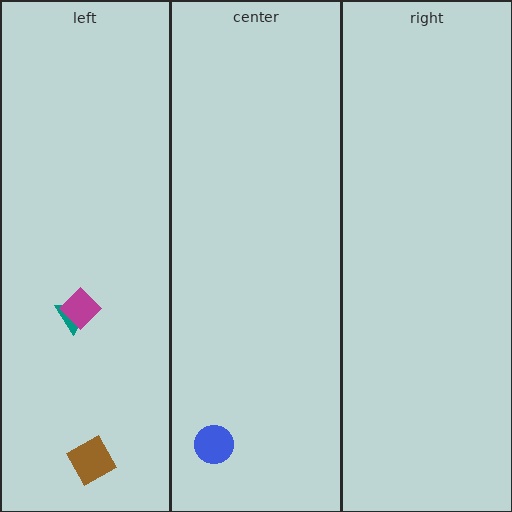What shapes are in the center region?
The blue circle.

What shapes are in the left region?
The teal triangle, the magenta diamond, the brown square.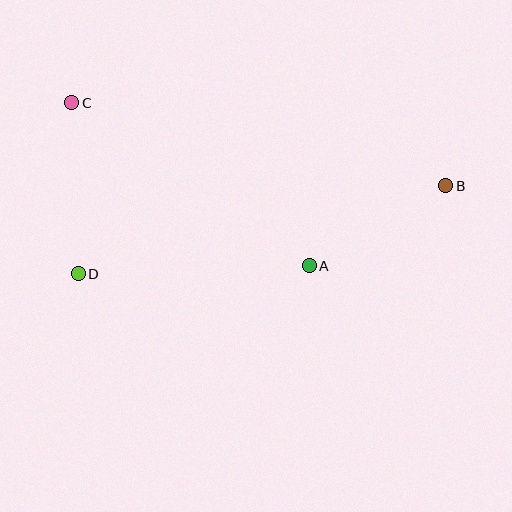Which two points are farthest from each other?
Points B and C are farthest from each other.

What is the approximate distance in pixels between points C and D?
The distance between C and D is approximately 171 pixels.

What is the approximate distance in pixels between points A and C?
The distance between A and C is approximately 288 pixels.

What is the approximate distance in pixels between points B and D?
The distance between B and D is approximately 378 pixels.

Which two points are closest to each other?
Points A and B are closest to each other.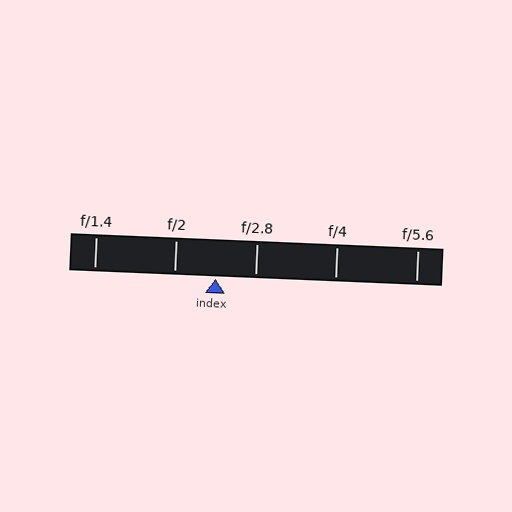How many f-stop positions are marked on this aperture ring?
There are 5 f-stop positions marked.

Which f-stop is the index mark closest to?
The index mark is closest to f/2.8.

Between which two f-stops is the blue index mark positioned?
The index mark is between f/2 and f/2.8.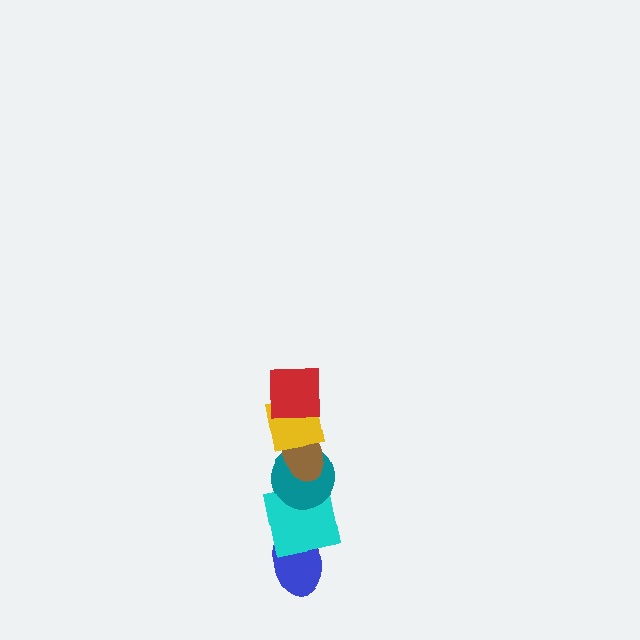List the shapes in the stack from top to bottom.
From top to bottom: the red square, the yellow square, the brown ellipse, the teal circle, the cyan square, the blue ellipse.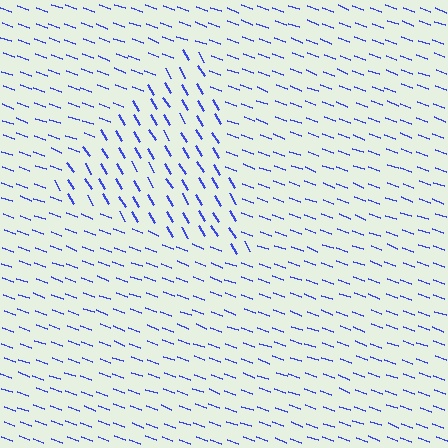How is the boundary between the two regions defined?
The boundary is defined purely by a change in line orientation (approximately 39 degrees difference). All lines are the same color and thickness.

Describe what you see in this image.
The image is filled with small blue line segments. A triangle region in the image has lines oriented differently from the surrounding lines, creating a visible texture boundary.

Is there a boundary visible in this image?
Yes, there is a texture boundary formed by a change in line orientation.